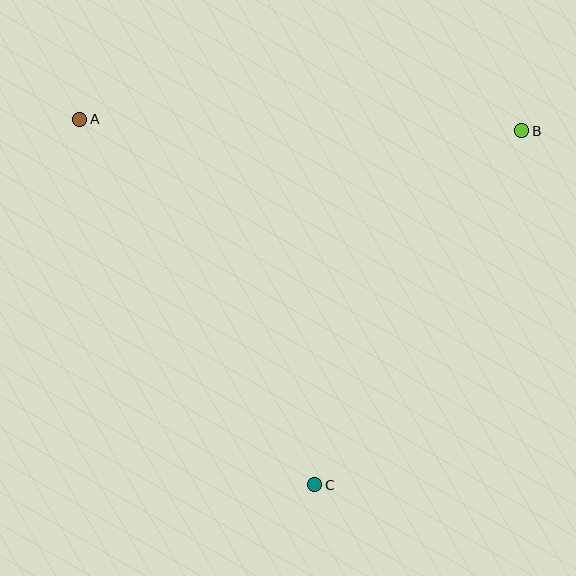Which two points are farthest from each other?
Points A and B are farthest from each other.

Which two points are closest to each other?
Points B and C are closest to each other.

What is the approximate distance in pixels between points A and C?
The distance between A and C is approximately 435 pixels.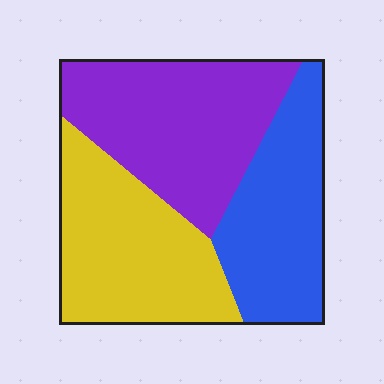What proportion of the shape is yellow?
Yellow covers about 35% of the shape.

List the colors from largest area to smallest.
From largest to smallest: purple, yellow, blue.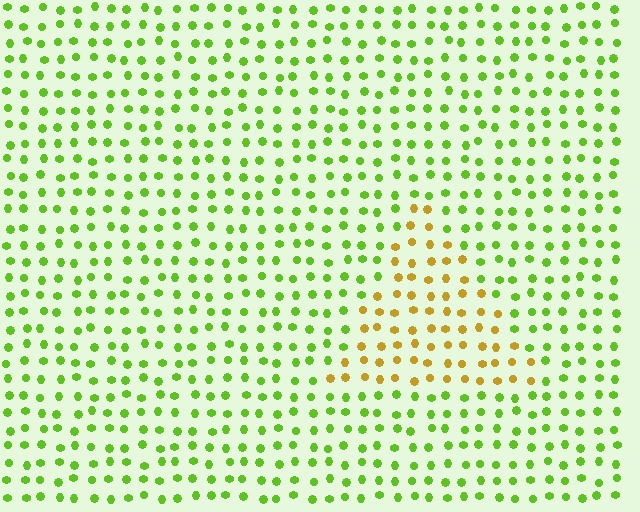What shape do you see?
I see a triangle.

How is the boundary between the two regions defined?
The boundary is defined purely by a slight shift in hue (about 52 degrees). Spacing, size, and orientation are identical on both sides.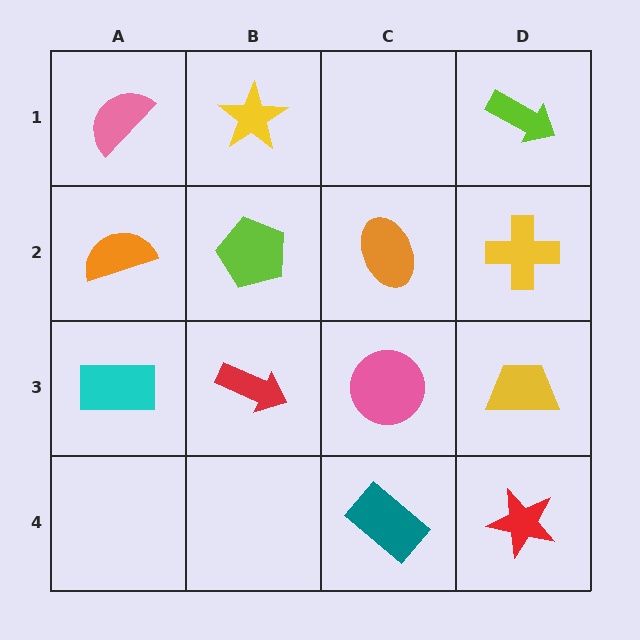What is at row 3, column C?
A pink circle.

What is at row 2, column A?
An orange semicircle.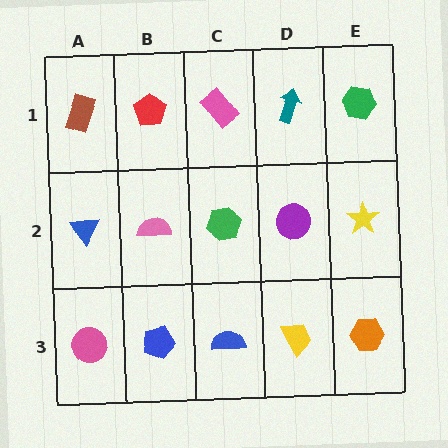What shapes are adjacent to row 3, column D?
A purple circle (row 2, column D), a blue semicircle (row 3, column C), an orange hexagon (row 3, column E).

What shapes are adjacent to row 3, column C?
A green hexagon (row 2, column C), a blue pentagon (row 3, column B), a yellow trapezoid (row 3, column D).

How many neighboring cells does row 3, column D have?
3.